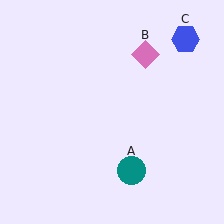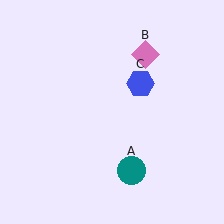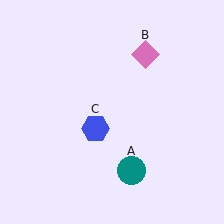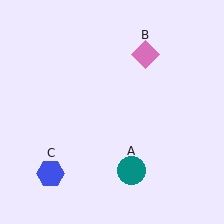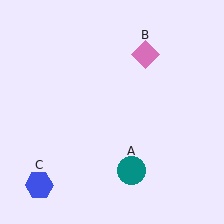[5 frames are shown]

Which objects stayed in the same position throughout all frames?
Teal circle (object A) and pink diamond (object B) remained stationary.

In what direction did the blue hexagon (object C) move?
The blue hexagon (object C) moved down and to the left.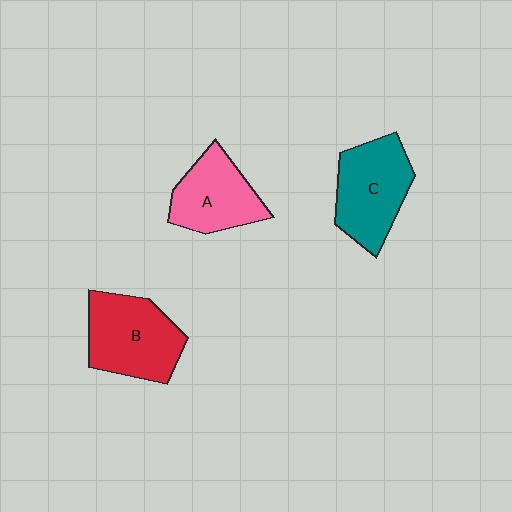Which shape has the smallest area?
Shape A (pink).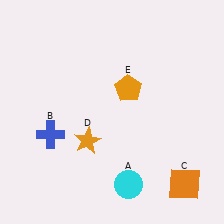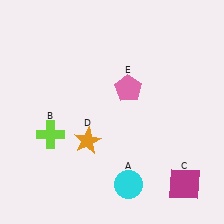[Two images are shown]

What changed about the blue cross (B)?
In Image 1, B is blue. In Image 2, it changed to lime.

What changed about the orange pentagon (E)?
In Image 1, E is orange. In Image 2, it changed to pink.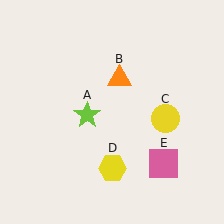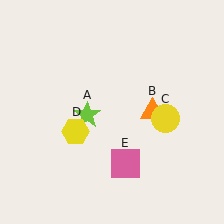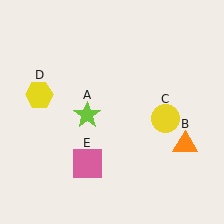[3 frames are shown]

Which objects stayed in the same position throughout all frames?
Lime star (object A) and yellow circle (object C) remained stationary.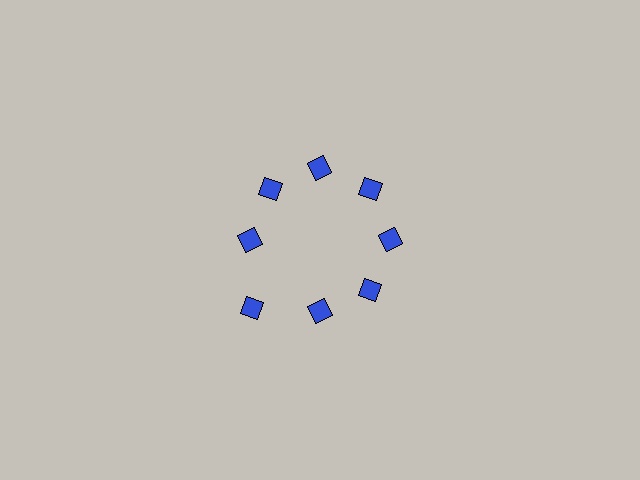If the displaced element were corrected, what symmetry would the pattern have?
It would have 8-fold rotational symmetry — the pattern would map onto itself every 45 degrees.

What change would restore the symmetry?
The symmetry would be restored by moving it inward, back onto the ring so that all 8 diamonds sit at equal angles and equal distance from the center.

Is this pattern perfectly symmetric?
No. The 8 blue diamonds are arranged in a ring, but one element near the 8 o'clock position is pushed outward from the center, breaking the 8-fold rotational symmetry.